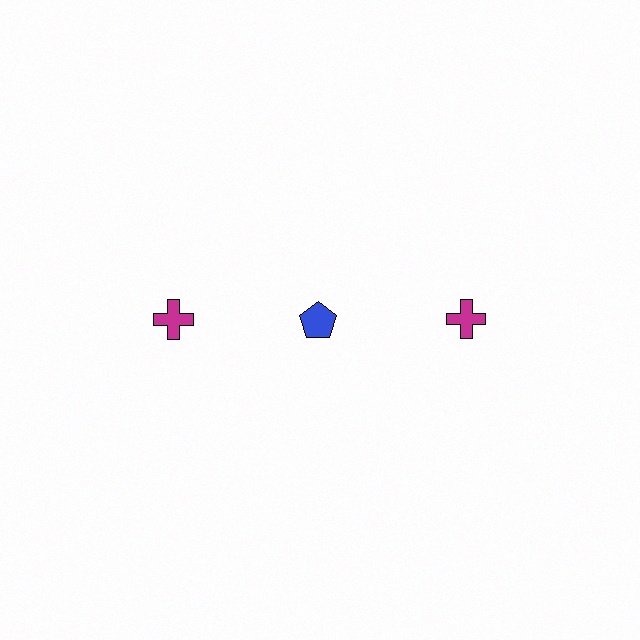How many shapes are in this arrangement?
There are 3 shapes arranged in a grid pattern.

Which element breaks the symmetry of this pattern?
The blue pentagon in the top row, second from left column breaks the symmetry. All other shapes are magenta crosses.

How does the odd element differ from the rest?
It differs in both color (blue instead of magenta) and shape (pentagon instead of cross).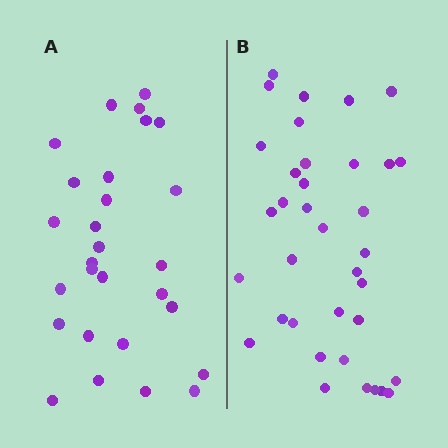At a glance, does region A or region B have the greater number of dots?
Region B (the right region) has more dots.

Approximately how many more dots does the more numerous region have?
Region B has roughly 8 or so more dots than region A.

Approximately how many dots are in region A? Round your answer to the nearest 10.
About 30 dots. (The exact count is 28, which rounds to 30.)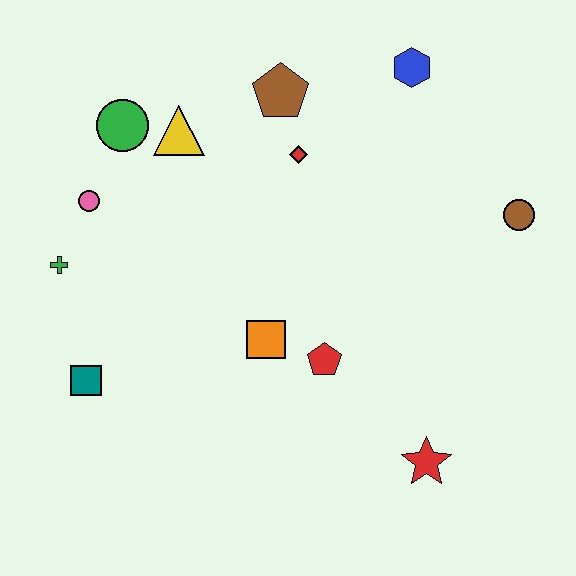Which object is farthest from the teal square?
The brown circle is farthest from the teal square.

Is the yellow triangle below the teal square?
No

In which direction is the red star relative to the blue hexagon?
The red star is below the blue hexagon.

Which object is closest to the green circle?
The yellow triangle is closest to the green circle.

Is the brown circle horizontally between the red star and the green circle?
No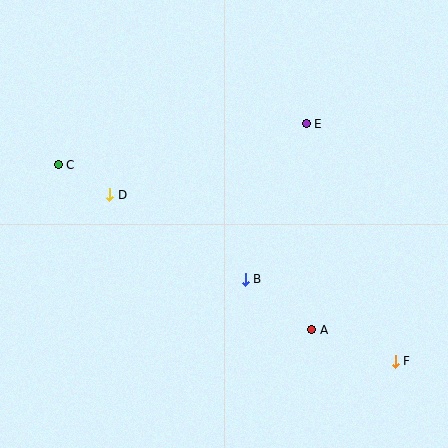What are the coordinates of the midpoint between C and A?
The midpoint between C and A is at (185, 247).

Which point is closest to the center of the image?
Point B at (245, 279) is closest to the center.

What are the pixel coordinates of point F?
Point F is at (395, 361).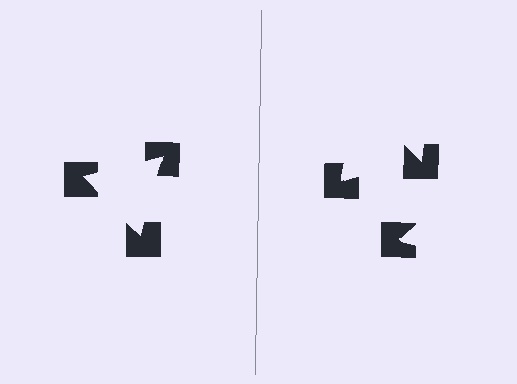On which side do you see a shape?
An illusory triangle appears on the left side. On the right side the wedge cuts are rotated, so no coherent shape forms.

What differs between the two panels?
The notched squares are positioned identically on both sides; only the wedge orientations differ. On the left they align to a triangle; on the right they are misaligned.